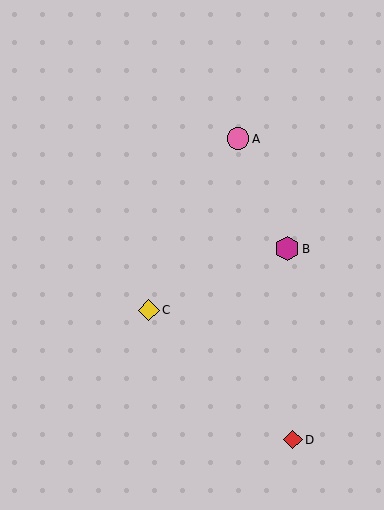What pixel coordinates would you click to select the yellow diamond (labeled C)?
Click at (149, 310) to select the yellow diamond C.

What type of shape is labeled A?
Shape A is a pink circle.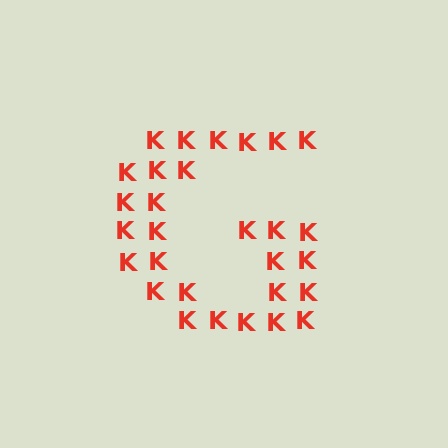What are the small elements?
The small elements are letter K's.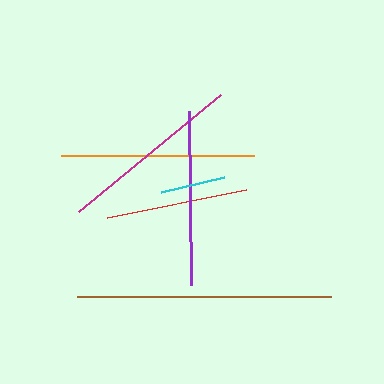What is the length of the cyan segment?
The cyan segment is approximately 65 pixels long.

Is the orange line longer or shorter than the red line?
The orange line is longer than the red line.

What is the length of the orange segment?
The orange segment is approximately 193 pixels long.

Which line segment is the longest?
The brown line is the longest at approximately 254 pixels.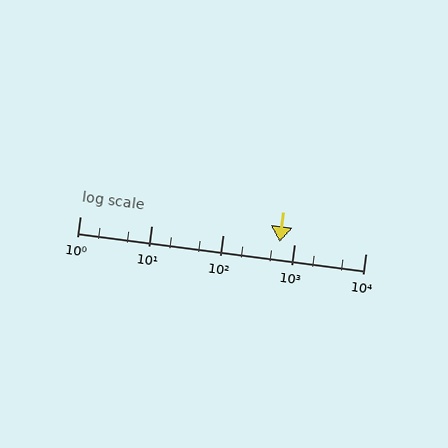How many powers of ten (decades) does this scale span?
The scale spans 4 decades, from 1 to 10000.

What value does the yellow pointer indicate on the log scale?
The pointer indicates approximately 630.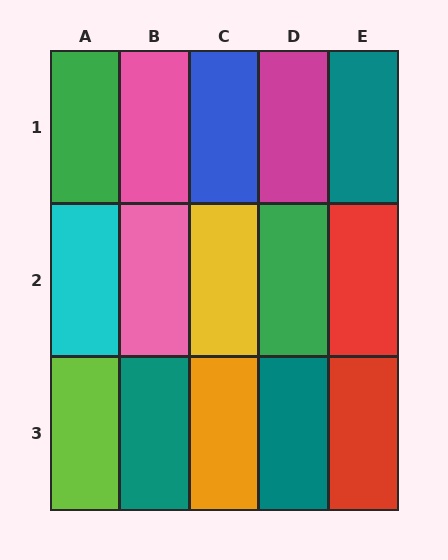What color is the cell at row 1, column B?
Pink.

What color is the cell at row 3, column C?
Orange.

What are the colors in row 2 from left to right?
Cyan, pink, yellow, green, red.